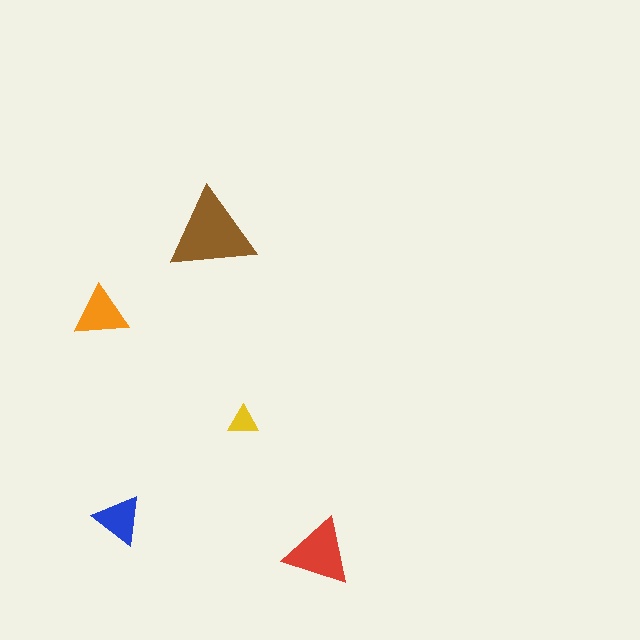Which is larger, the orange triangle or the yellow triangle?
The orange one.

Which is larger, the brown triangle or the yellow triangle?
The brown one.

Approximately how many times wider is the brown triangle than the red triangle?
About 1.5 times wider.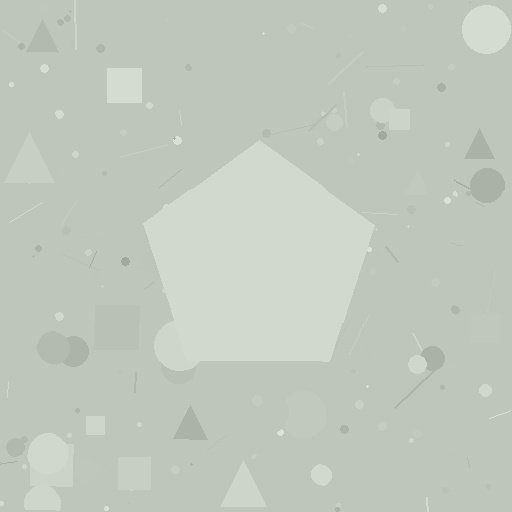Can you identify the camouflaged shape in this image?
The camouflaged shape is a pentagon.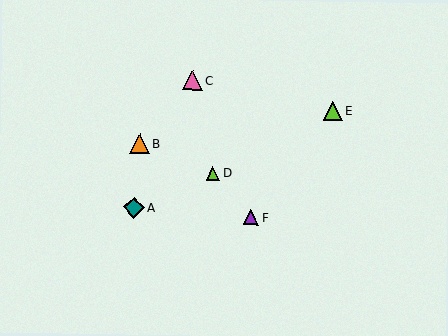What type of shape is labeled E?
Shape E is a lime triangle.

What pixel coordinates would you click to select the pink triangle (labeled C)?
Click at (193, 80) to select the pink triangle C.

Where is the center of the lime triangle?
The center of the lime triangle is at (332, 110).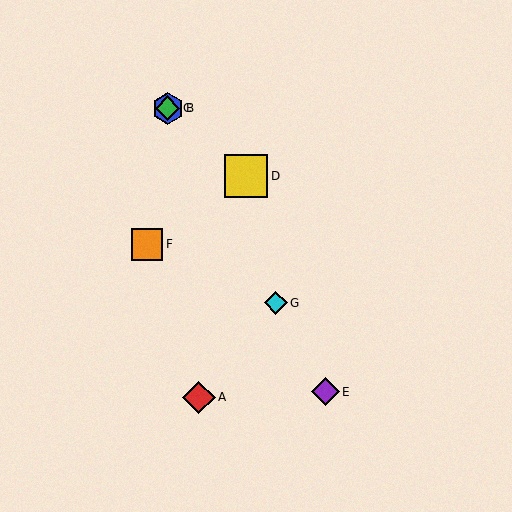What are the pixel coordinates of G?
Object G is at (276, 303).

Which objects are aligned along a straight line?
Objects B, C, E, G are aligned along a straight line.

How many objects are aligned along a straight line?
4 objects (B, C, E, G) are aligned along a straight line.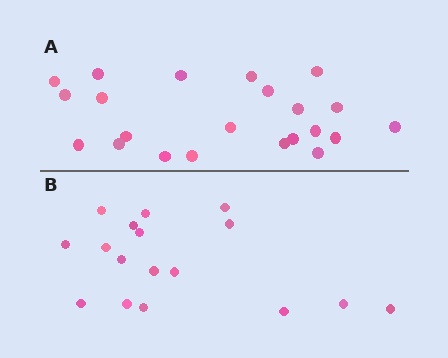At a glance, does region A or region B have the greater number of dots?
Region A (the top region) has more dots.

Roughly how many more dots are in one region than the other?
Region A has about 5 more dots than region B.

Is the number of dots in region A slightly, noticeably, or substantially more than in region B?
Region A has noticeably more, but not dramatically so. The ratio is roughly 1.3 to 1.